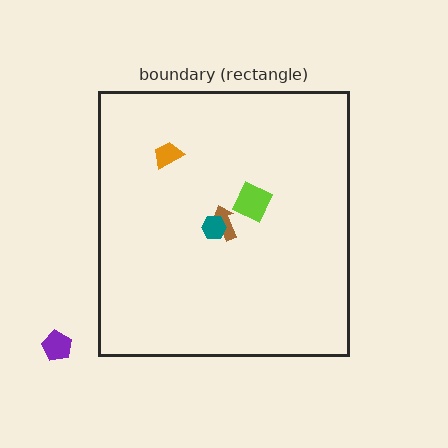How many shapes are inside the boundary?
4 inside, 1 outside.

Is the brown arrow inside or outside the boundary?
Inside.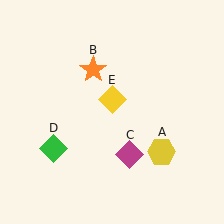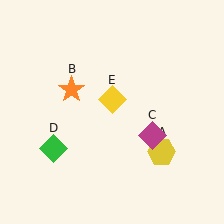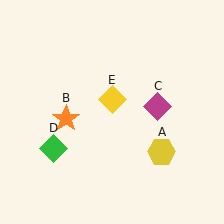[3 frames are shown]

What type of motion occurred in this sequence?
The orange star (object B), magenta diamond (object C) rotated counterclockwise around the center of the scene.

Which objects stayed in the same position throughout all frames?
Yellow hexagon (object A) and green diamond (object D) and yellow diamond (object E) remained stationary.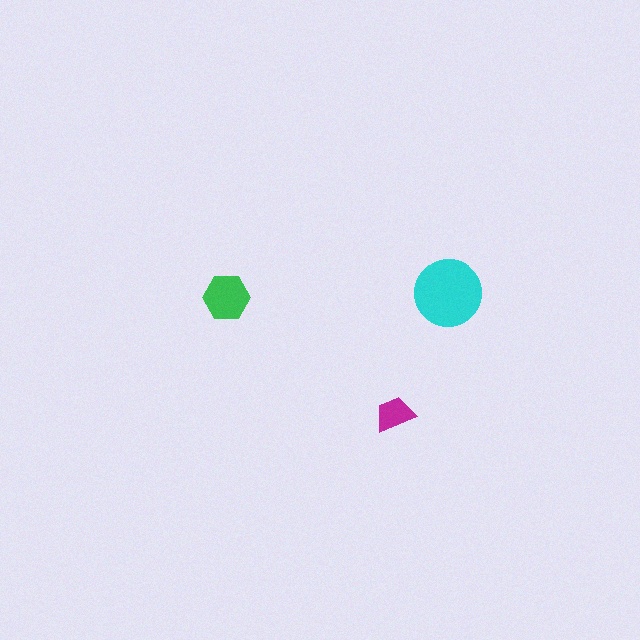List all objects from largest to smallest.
The cyan circle, the green hexagon, the magenta trapezoid.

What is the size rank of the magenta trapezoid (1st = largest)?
3rd.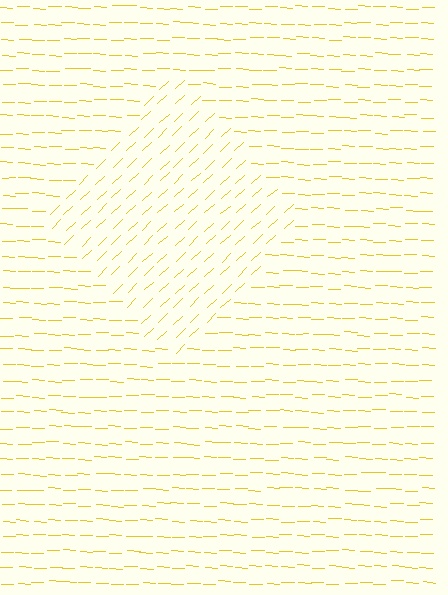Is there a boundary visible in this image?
Yes, there is a texture boundary formed by a change in line orientation.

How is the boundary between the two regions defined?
The boundary is defined purely by a change in line orientation (approximately 45 degrees difference). All lines are the same color and thickness.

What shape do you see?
I see a diamond.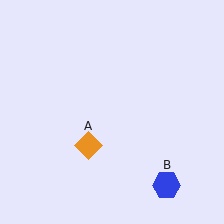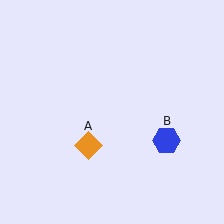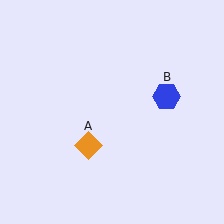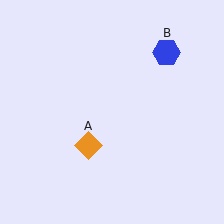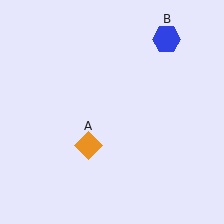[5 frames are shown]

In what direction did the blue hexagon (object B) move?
The blue hexagon (object B) moved up.